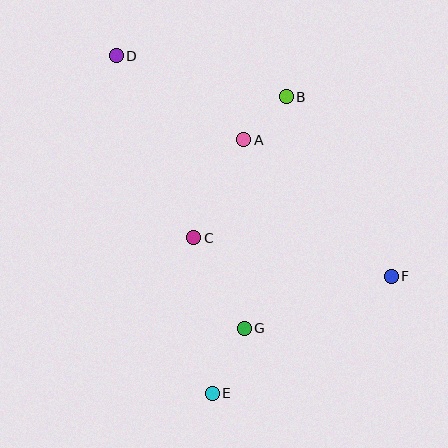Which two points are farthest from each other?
Points D and F are farthest from each other.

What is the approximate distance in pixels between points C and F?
The distance between C and F is approximately 201 pixels.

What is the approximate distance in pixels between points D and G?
The distance between D and G is approximately 301 pixels.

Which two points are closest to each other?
Points A and B are closest to each other.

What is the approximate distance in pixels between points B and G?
The distance between B and G is approximately 235 pixels.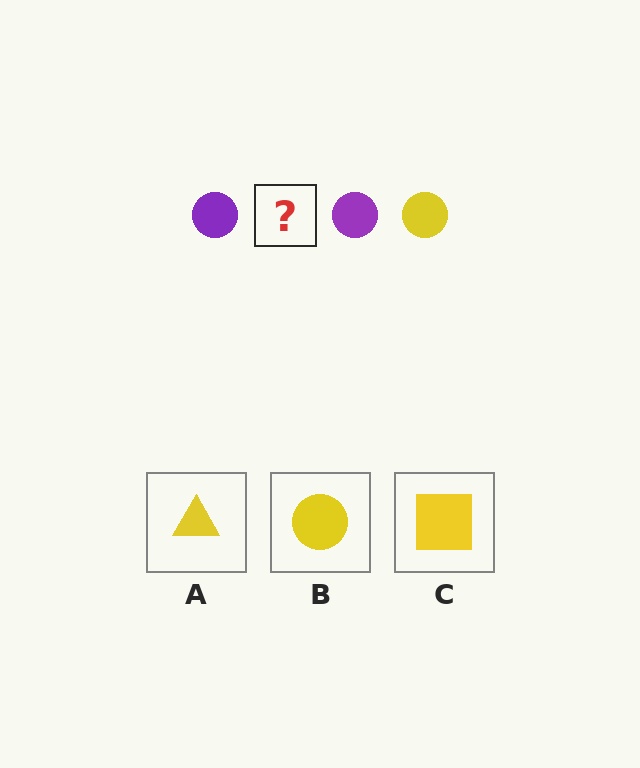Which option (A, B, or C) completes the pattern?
B.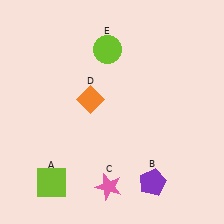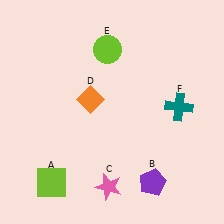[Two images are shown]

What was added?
A teal cross (F) was added in Image 2.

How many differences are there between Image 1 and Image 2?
There is 1 difference between the two images.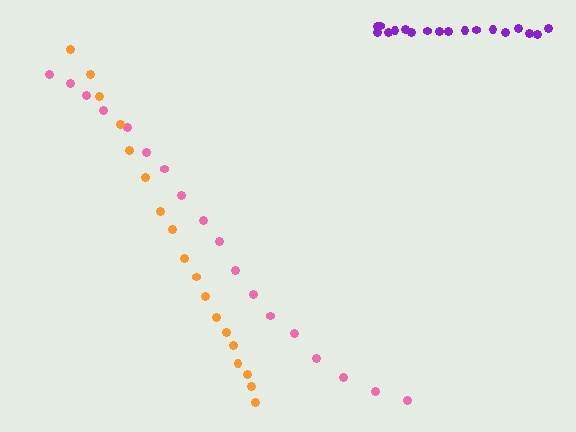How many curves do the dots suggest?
There are 3 distinct paths.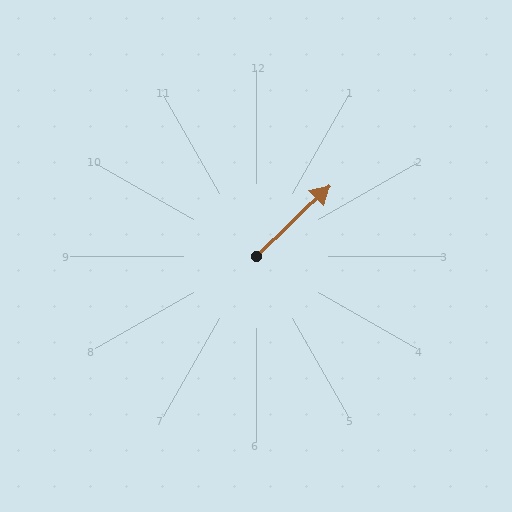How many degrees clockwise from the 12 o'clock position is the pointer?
Approximately 46 degrees.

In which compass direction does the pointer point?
Northeast.